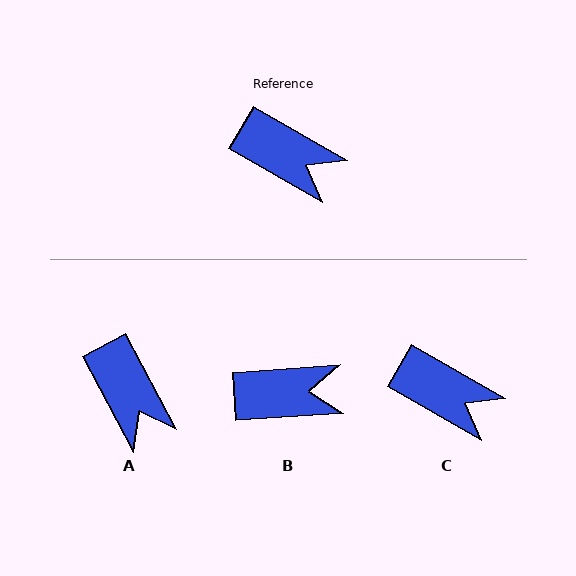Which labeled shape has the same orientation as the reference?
C.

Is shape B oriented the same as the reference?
No, it is off by about 34 degrees.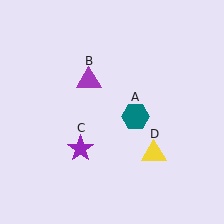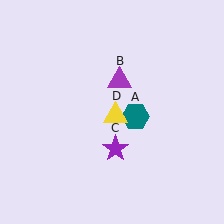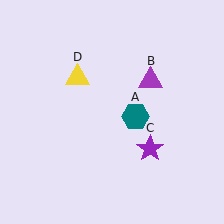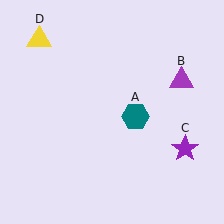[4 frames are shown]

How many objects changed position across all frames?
3 objects changed position: purple triangle (object B), purple star (object C), yellow triangle (object D).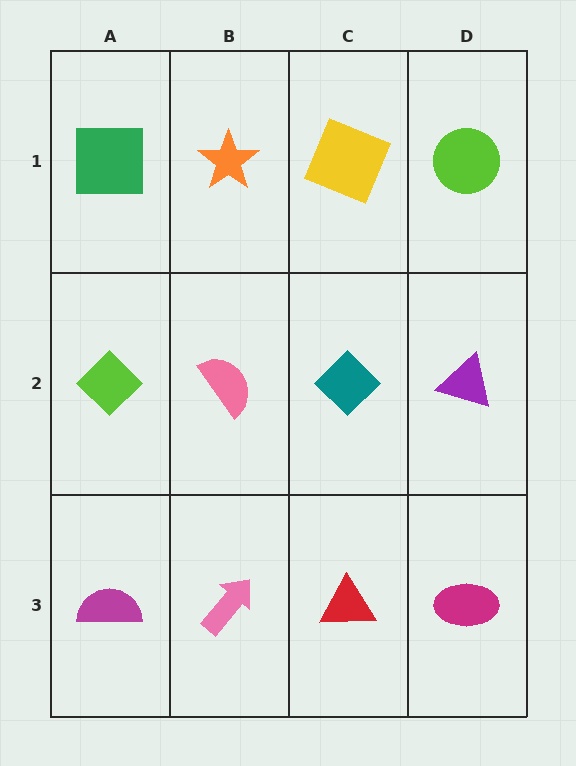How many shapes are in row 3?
4 shapes.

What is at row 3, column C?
A red triangle.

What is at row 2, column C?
A teal diamond.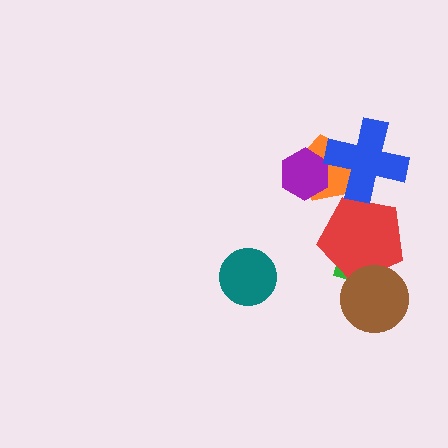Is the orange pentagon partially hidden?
Yes, it is partially covered by another shape.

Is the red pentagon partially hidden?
Yes, it is partially covered by another shape.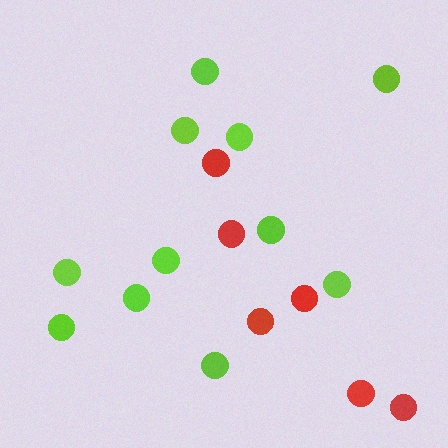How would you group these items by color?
There are 2 groups: one group of red circles (6) and one group of lime circles (11).